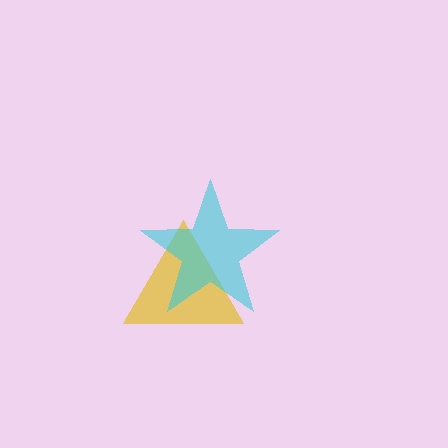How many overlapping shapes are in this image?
There are 2 overlapping shapes in the image.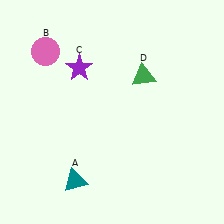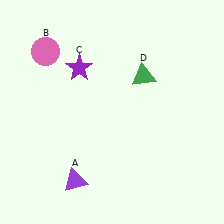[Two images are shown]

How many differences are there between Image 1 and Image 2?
There is 1 difference between the two images.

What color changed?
The triangle (A) changed from teal in Image 1 to purple in Image 2.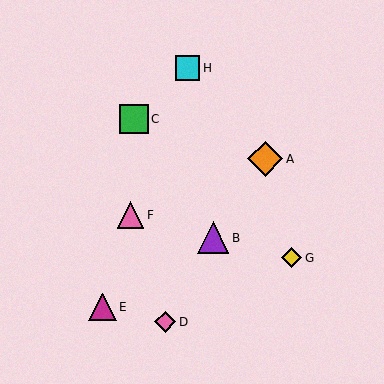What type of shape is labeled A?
Shape A is an orange diamond.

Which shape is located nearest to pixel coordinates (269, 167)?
The orange diamond (labeled A) at (265, 159) is nearest to that location.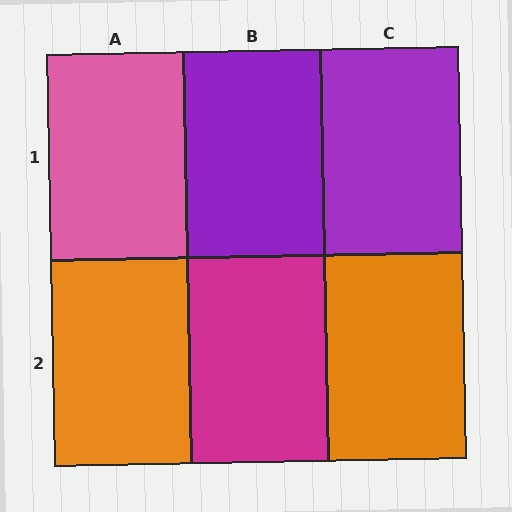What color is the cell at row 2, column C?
Orange.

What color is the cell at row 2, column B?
Magenta.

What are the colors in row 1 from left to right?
Pink, purple, purple.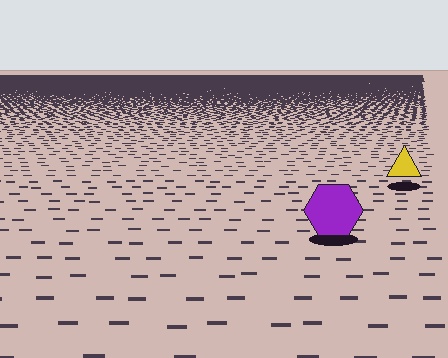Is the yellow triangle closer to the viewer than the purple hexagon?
No. The purple hexagon is closer — you can tell from the texture gradient: the ground texture is coarser near it.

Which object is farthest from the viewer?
The yellow triangle is farthest from the viewer. It appears smaller and the ground texture around it is denser.